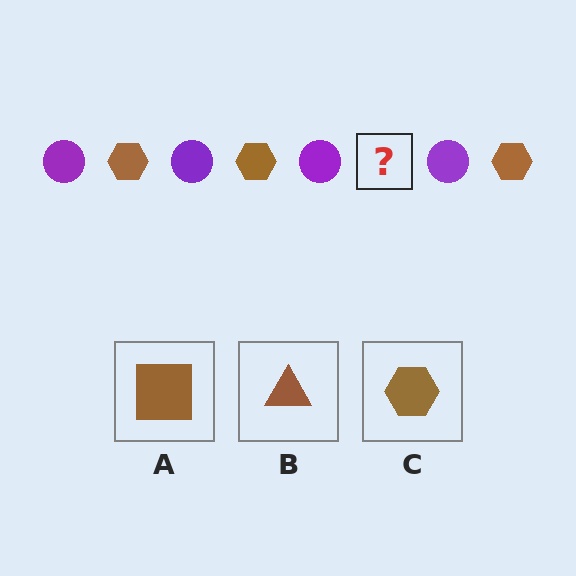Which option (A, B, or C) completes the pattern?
C.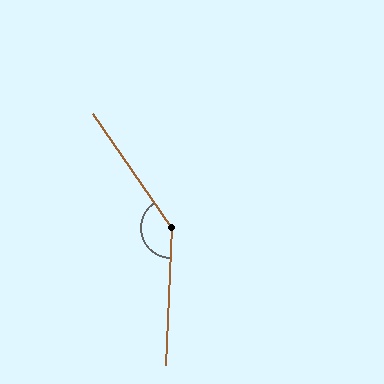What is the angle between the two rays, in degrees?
Approximately 143 degrees.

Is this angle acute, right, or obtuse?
It is obtuse.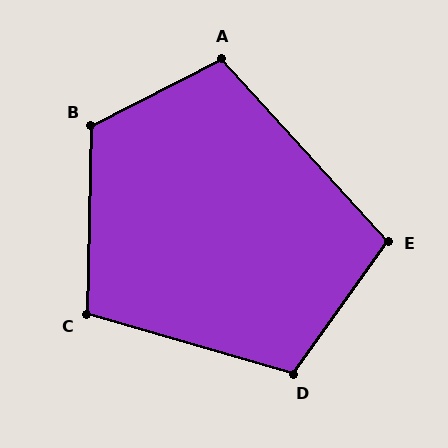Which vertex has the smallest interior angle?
E, at approximately 102 degrees.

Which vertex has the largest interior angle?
B, at approximately 119 degrees.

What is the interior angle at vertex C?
Approximately 104 degrees (obtuse).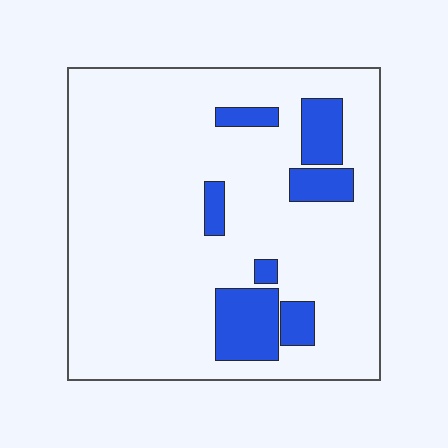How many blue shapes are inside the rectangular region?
7.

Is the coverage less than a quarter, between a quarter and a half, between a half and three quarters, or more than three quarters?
Less than a quarter.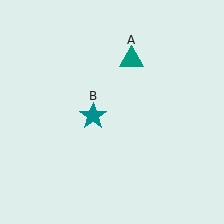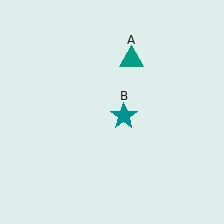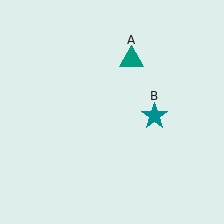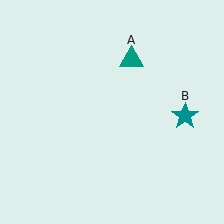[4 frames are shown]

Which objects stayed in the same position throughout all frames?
Teal triangle (object A) remained stationary.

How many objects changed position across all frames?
1 object changed position: teal star (object B).